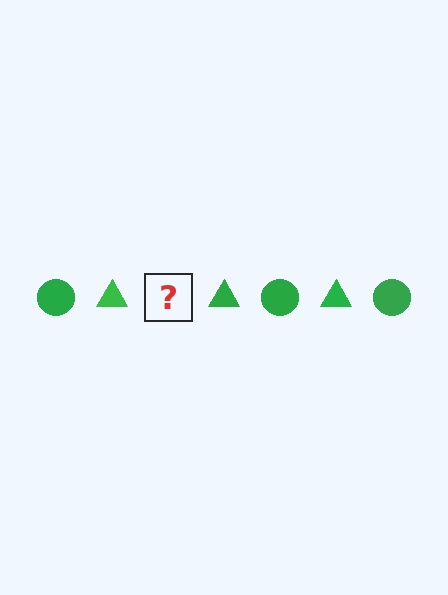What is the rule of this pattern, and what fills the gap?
The rule is that the pattern cycles through circle, triangle shapes in green. The gap should be filled with a green circle.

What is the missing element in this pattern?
The missing element is a green circle.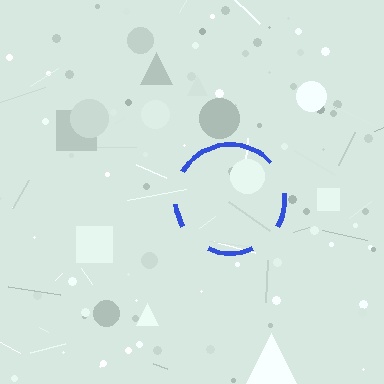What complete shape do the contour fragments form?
The contour fragments form a circle.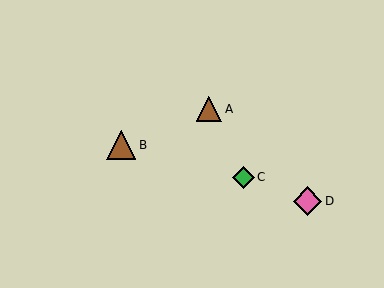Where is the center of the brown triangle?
The center of the brown triangle is at (209, 109).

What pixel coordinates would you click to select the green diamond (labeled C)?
Click at (243, 177) to select the green diamond C.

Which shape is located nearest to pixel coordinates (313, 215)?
The pink diamond (labeled D) at (307, 201) is nearest to that location.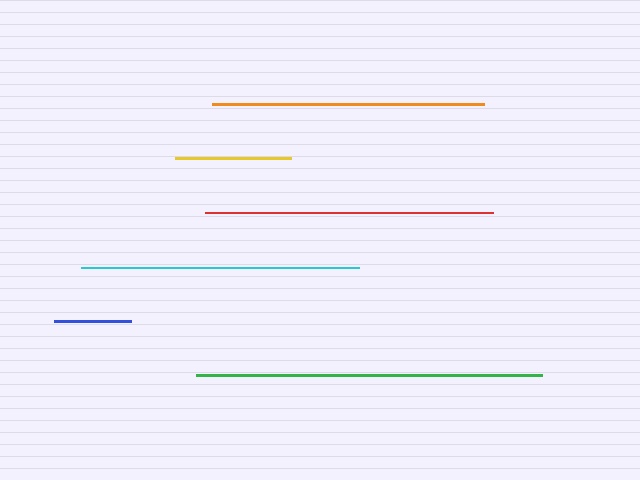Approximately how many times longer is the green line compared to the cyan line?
The green line is approximately 1.2 times the length of the cyan line.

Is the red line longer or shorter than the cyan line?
The red line is longer than the cyan line.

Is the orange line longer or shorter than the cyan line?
The cyan line is longer than the orange line.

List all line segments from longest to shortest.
From longest to shortest: green, red, cyan, orange, yellow, blue.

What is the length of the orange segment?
The orange segment is approximately 272 pixels long.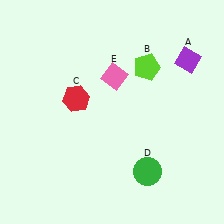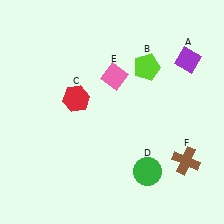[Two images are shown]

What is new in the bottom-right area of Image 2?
A brown cross (F) was added in the bottom-right area of Image 2.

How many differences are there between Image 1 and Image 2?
There is 1 difference between the two images.